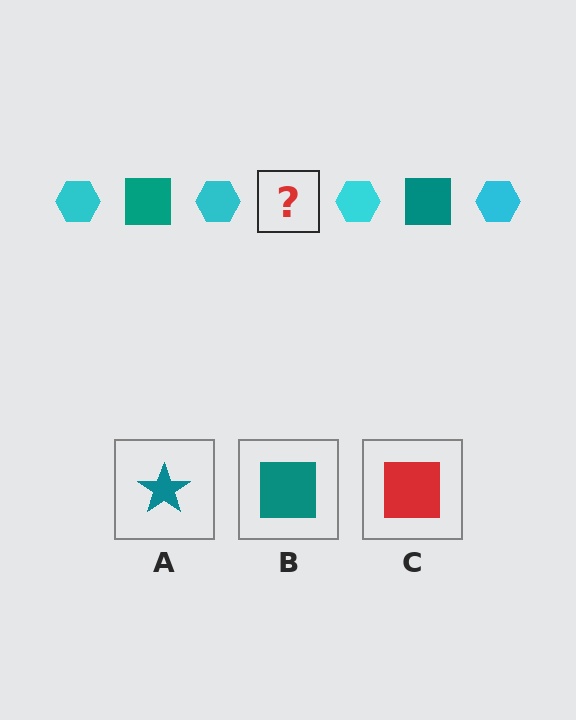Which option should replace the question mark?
Option B.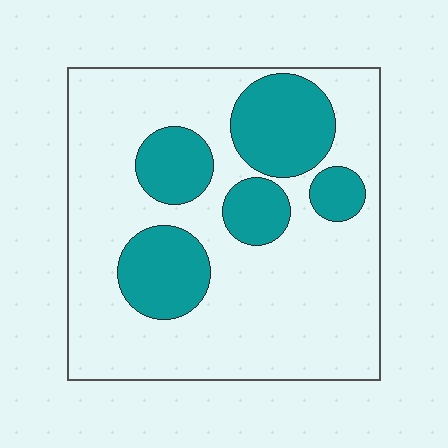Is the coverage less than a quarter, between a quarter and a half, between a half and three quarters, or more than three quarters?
Between a quarter and a half.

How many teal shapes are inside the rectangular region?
5.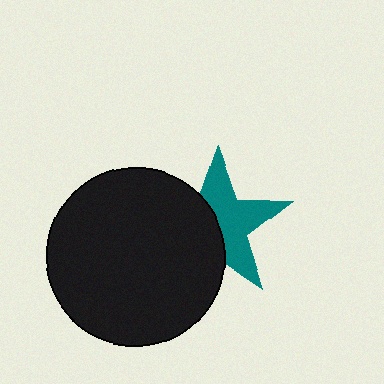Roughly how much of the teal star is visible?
About half of it is visible (roughly 54%).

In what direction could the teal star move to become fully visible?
The teal star could move right. That would shift it out from behind the black circle entirely.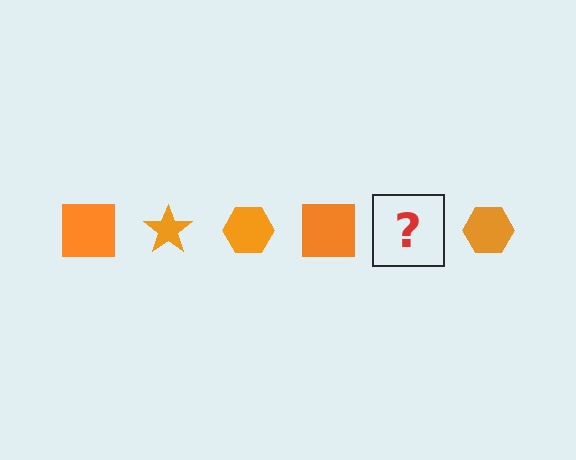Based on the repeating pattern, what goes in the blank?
The blank should be an orange star.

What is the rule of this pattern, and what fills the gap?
The rule is that the pattern cycles through square, star, hexagon shapes in orange. The gap should be filled with an orange star.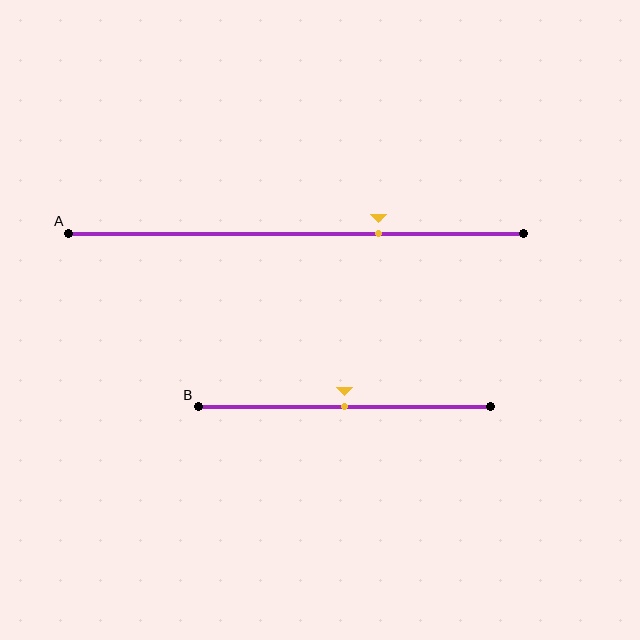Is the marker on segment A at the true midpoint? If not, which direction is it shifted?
No, the marker on segment A is shifted to the right by about 18% of the segment length.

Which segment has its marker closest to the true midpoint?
Segment B has its marker closest to the true midpoint.